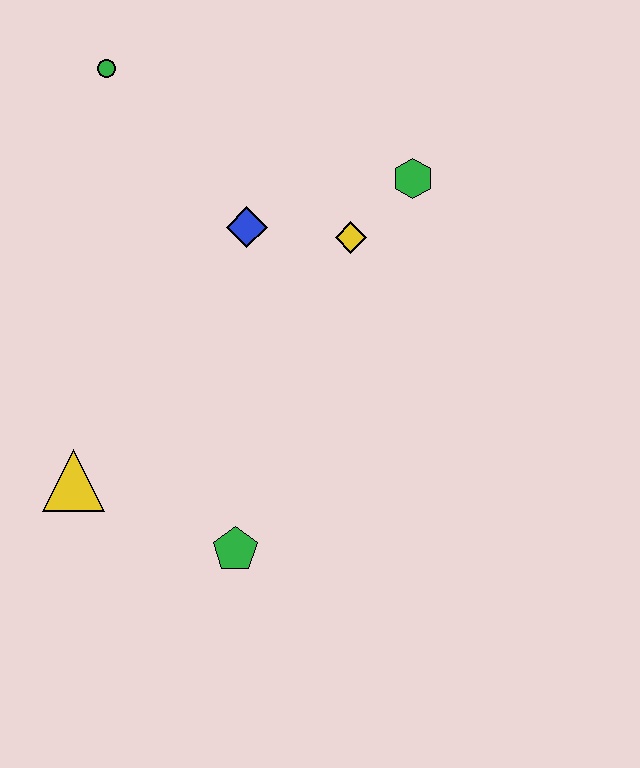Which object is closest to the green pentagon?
The yellow triangle is closest to the green pentagon.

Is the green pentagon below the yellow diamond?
Yes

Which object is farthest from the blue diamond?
The green pentagon is farthest from the blue diamond.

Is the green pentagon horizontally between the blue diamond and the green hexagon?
No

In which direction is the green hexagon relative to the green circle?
The green hexagon is to the right of the green circle.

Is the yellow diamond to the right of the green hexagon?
No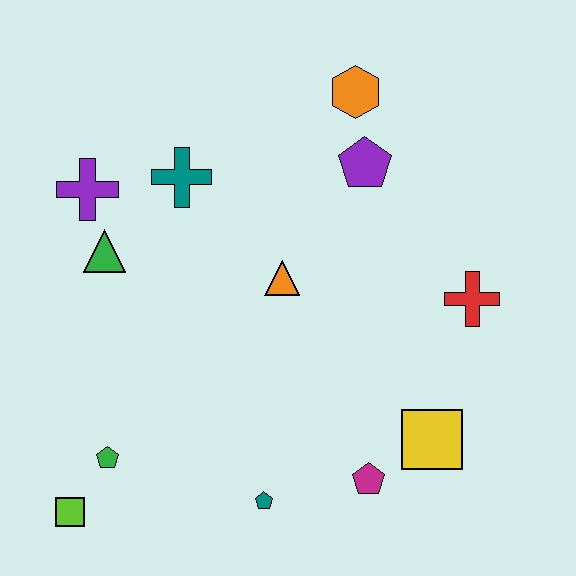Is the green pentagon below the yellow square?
Yes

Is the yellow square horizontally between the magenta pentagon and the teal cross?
No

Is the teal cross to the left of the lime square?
No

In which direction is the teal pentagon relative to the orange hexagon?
The teal pentagon is below the orange hexagon.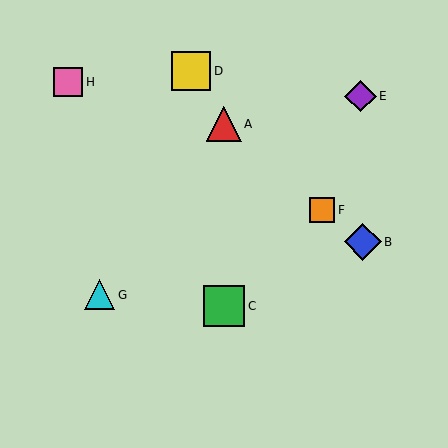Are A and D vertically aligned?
No, A is at x≈224 and D is at x≈191.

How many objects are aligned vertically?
2 objects (A, C) are aligned vertically.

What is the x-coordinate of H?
Object H is at x≈68.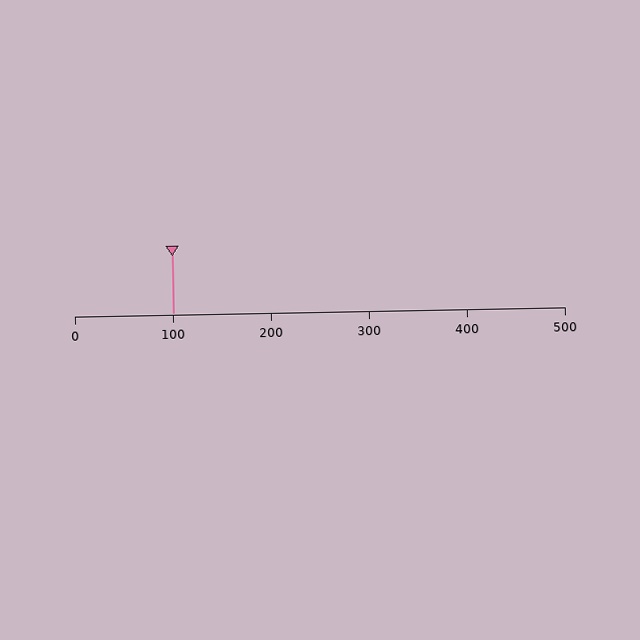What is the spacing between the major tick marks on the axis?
The major ticks are spaced 100 apart.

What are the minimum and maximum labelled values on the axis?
The axis runs from 0 to 500.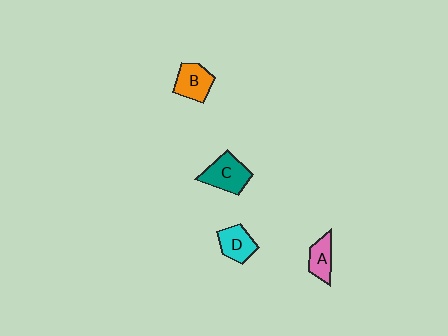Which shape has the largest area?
Shape C (teal).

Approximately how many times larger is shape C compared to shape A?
Approximately 1.5 times.